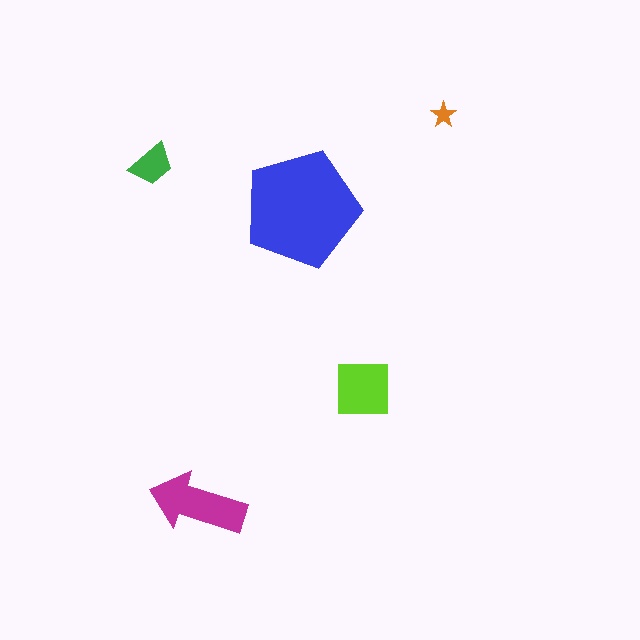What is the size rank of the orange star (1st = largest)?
5th.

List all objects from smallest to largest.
The orange star, the green trapezoid, the lime square, the magenta arrow, the blue pentagon.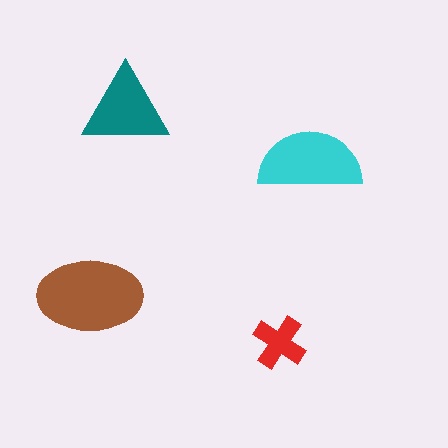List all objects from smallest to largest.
The red cross, the teal triangle, the cyan semicircle, the brown ellipse.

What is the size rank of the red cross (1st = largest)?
4th.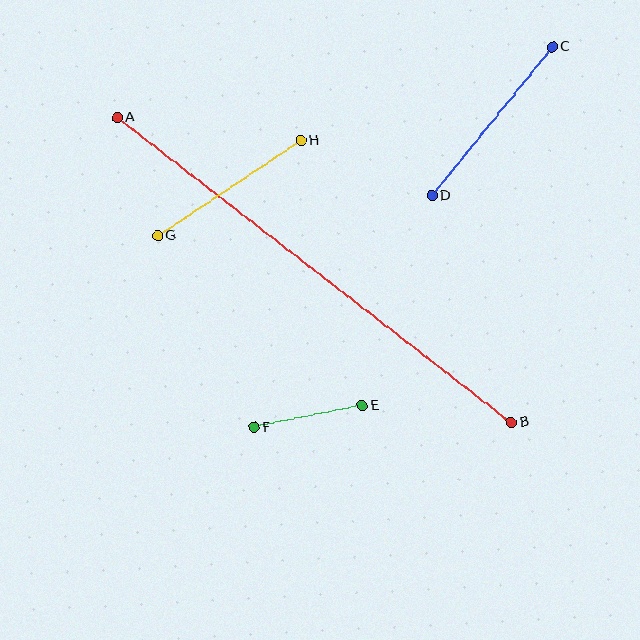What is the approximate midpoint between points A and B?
The midpoint is at approximately (314, 270) pixels.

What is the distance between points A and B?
The distance is approximately 498 pixels.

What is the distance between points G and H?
The distance is approximately 172 pixels.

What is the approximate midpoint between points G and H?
The midpoint is at approximately (229, 188) pixels.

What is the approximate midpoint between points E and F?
The midpoint is at approximately (308, 417) pixels.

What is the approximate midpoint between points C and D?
The midpoint is at approximately (492, 121) pixels.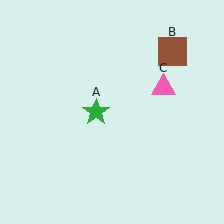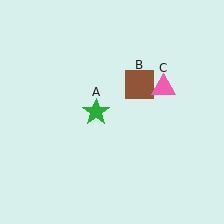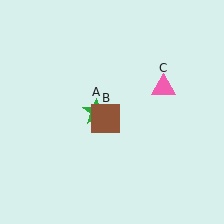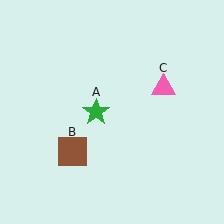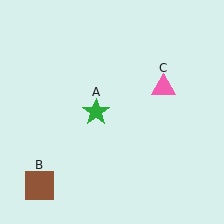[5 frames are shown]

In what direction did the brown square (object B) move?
The brown square (object B) moved down and to the left.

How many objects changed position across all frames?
1 object changed position: brown square (object B).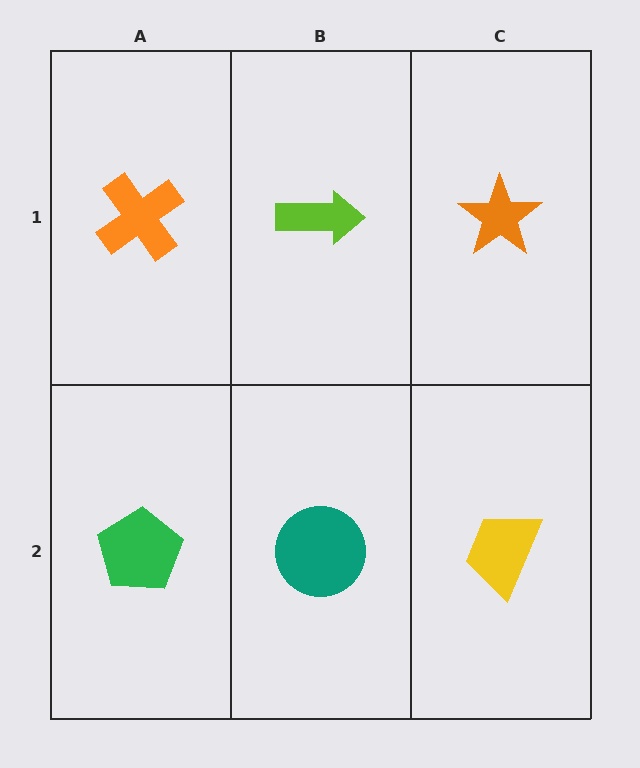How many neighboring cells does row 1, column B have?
3.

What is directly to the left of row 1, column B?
An orange cross.